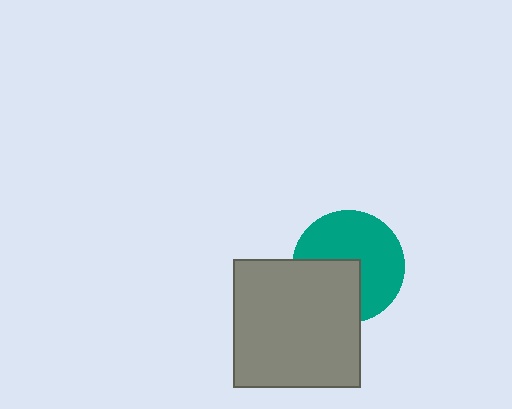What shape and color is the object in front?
The object in front is a gray square.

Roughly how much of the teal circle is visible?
About half of it is visible (roughly 63%).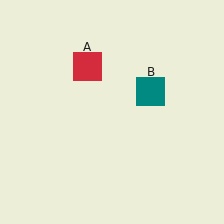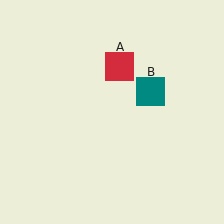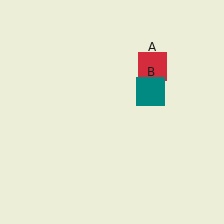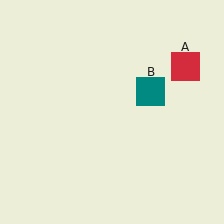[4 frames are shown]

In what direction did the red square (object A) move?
The red square (object A) moved right.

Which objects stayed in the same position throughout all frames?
Teal square (object B) remained stationary.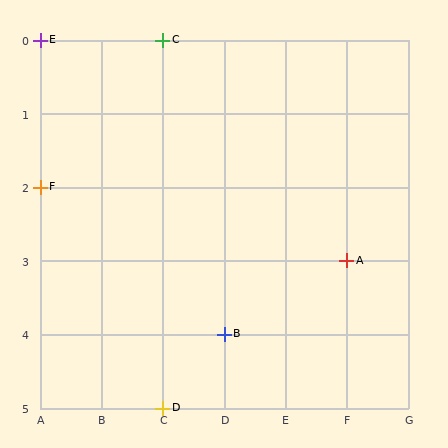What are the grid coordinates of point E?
Point E is at grid coordinates (A, 0).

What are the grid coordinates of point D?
Point D is at grid coordinates (C, 5).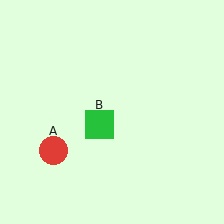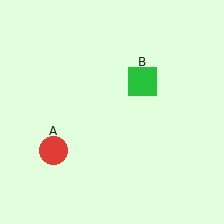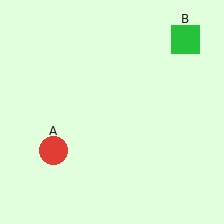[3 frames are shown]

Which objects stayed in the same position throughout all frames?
Red circle (object A) remained stationary.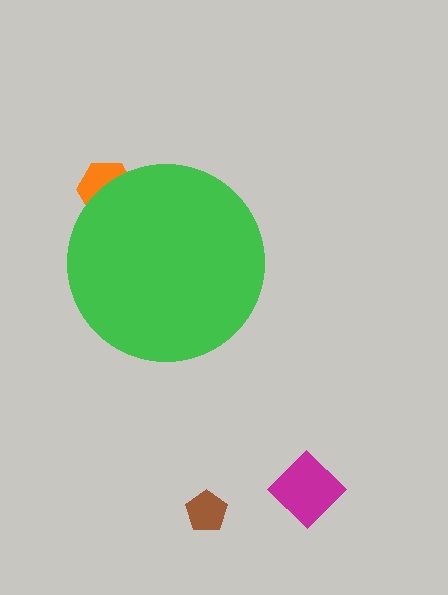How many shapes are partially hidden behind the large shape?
1 shape is partially hidden.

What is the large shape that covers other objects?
A green circle.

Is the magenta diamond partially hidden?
No, the magenta diamond is fully visible.